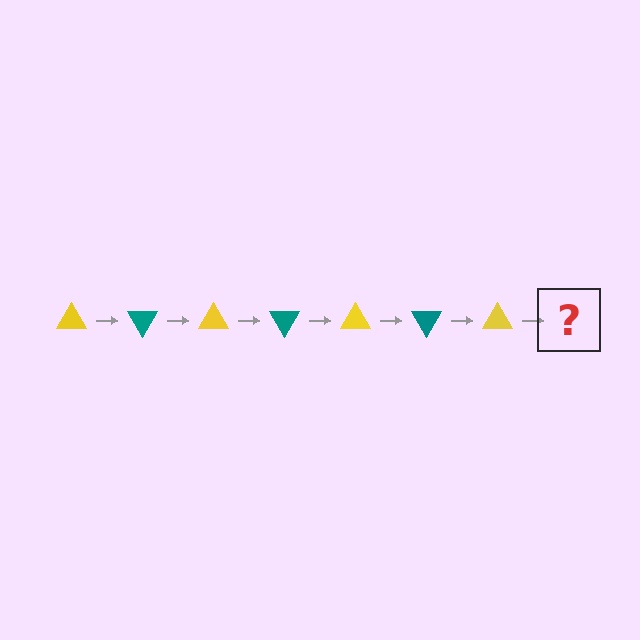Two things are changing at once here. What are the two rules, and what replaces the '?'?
The two rules are that it rotates 60 degrees each step and the color cycles through yellow and teal. The '?' should be a teal triangle, rotated 420 degrees from the start.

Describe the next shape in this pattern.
It should be a teal triangle, rotated 420 degrees from the start.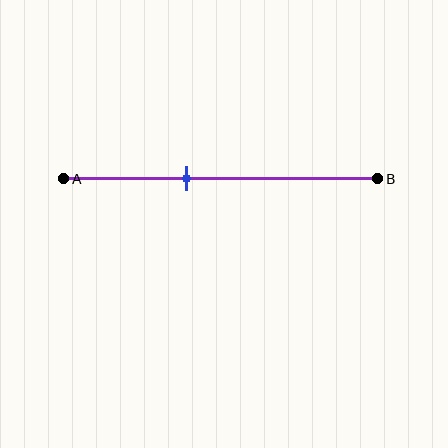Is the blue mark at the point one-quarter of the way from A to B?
No, the mark is at about 40% from A, not at the 25% one-quarter point.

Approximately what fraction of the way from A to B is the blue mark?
The blue mark is approximately 40% of the way from A to B.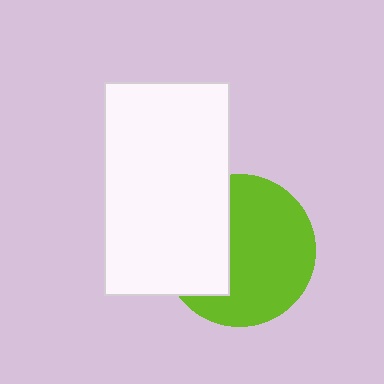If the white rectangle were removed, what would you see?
You would see the complete lime circle.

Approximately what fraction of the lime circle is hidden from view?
Roughly 36% of the lime circle is hidden behind the white rectangle.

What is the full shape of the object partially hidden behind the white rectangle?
The partially hidden object is a lime circle.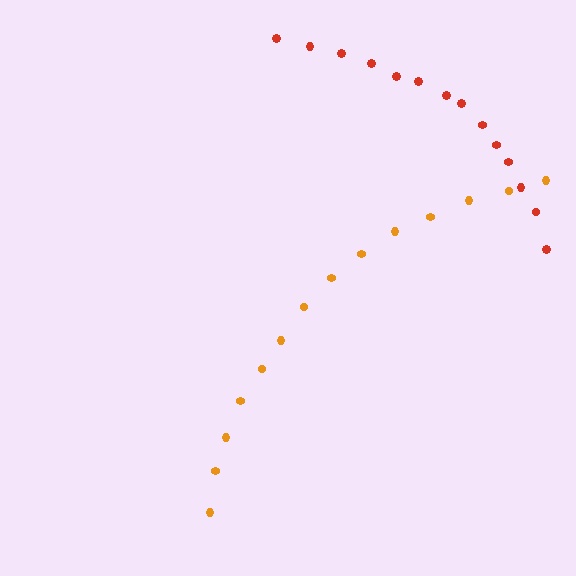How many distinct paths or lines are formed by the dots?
There are 2 distinct paths.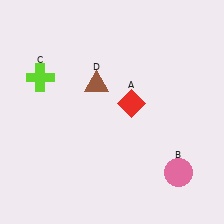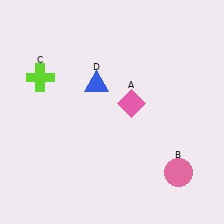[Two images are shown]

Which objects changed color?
A changed from red to pink. D changed from brown to blue.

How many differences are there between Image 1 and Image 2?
There are 2 differences between the two images.